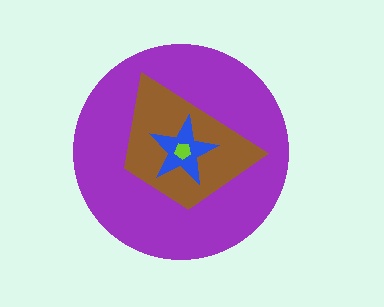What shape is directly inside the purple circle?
The brown trapezoid.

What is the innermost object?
The lime pentagon.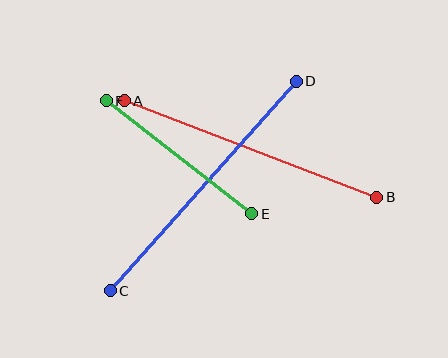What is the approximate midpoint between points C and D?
The midpoint is at approximately (203, 186) pixels.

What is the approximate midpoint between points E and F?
The midpoint is at approximately (179, 157) pixels.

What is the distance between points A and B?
The distance is approximately 271 pixels.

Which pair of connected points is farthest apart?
Points C and D are farthest apart.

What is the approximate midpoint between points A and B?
The midpoint is at approximately (250, 149) pixels.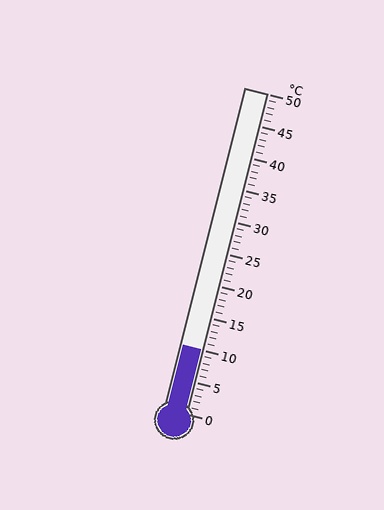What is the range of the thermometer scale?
The thermometer scale ranges from 0°C to 50°C.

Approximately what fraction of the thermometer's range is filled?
The thermometer is filled to approximately 20% of its range.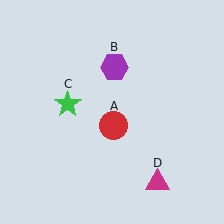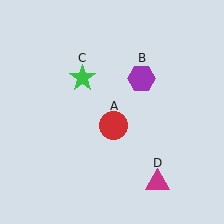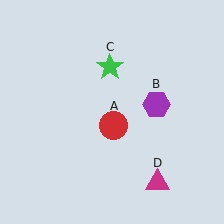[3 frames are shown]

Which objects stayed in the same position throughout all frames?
Red circle (object A) and magenta triangle (object D) remained stationary.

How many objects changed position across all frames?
2 objects changed position: purple hexagon (object B), green star (object C).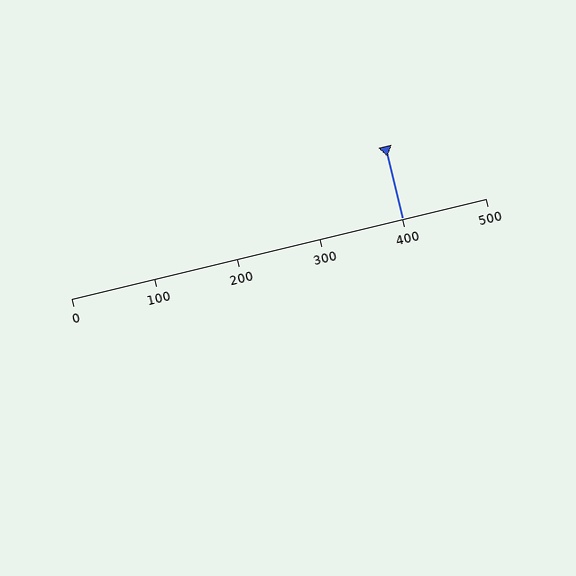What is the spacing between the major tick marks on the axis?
The major ticks are spaced 100 apart.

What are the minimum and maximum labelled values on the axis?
The axis runs from 0 to 500.